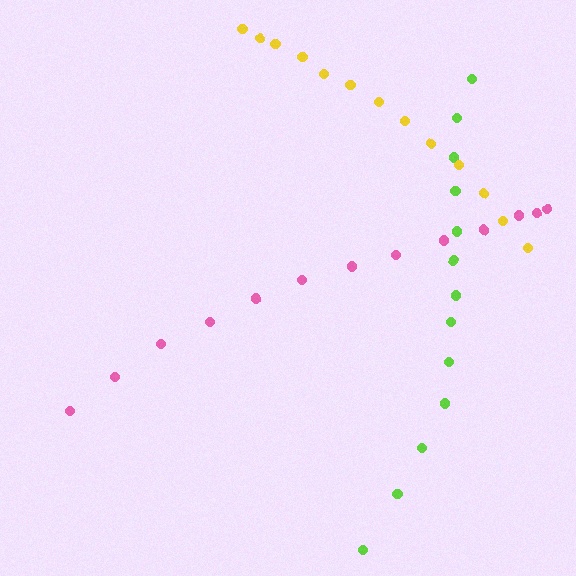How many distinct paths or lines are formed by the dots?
There are 3 distinct paths.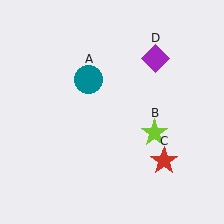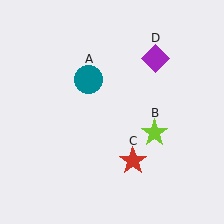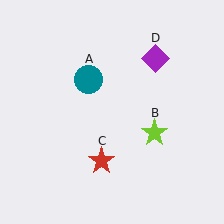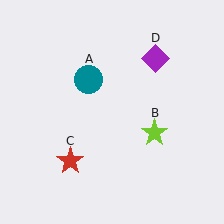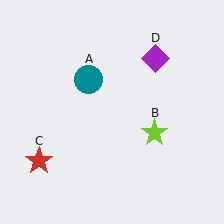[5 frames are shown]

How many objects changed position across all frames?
1 object changed position: red star (object C).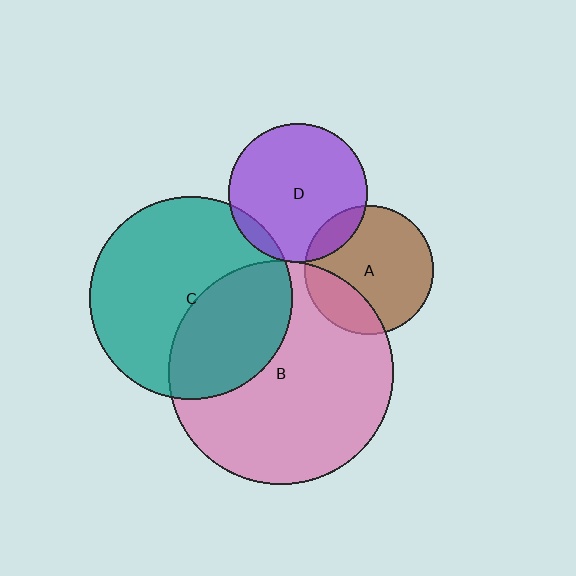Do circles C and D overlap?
Yes.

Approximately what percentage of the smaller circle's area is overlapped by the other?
Approximately 5%.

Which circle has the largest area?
Circle B (pink).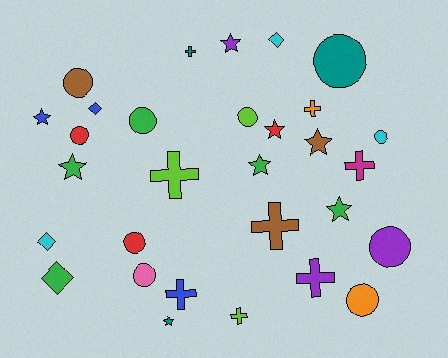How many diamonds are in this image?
There are 4 diamonds.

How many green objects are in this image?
There are 5 green objects.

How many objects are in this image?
There are 30 objects.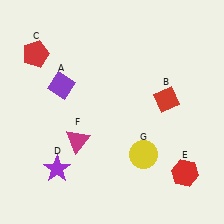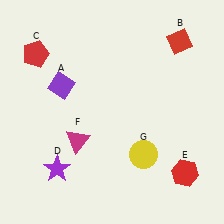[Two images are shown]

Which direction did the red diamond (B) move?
The red diamond (B) moved up.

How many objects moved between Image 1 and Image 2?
1 object moved between the two images.